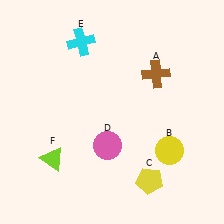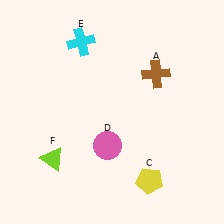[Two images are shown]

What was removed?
The yellow circle (B) was removed in Image 2.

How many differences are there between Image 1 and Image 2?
There is 1 difference between the two images.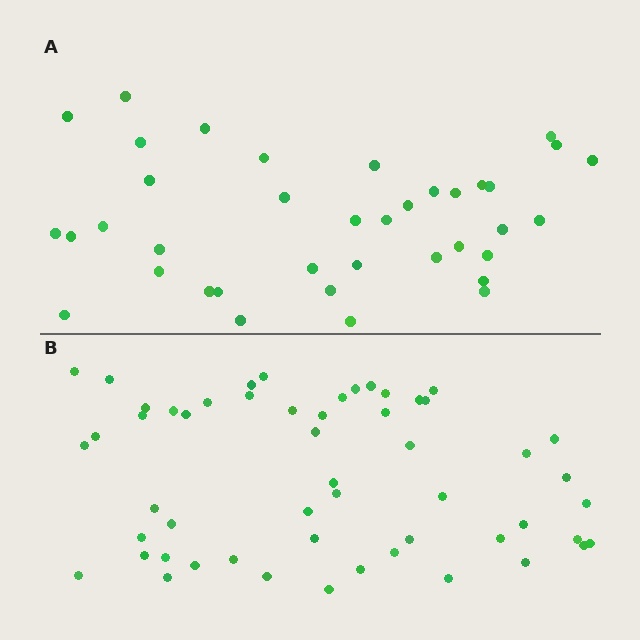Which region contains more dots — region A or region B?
Region B (the bottom region) has more dots.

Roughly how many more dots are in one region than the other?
Region B has approximately 15 more dots than region A.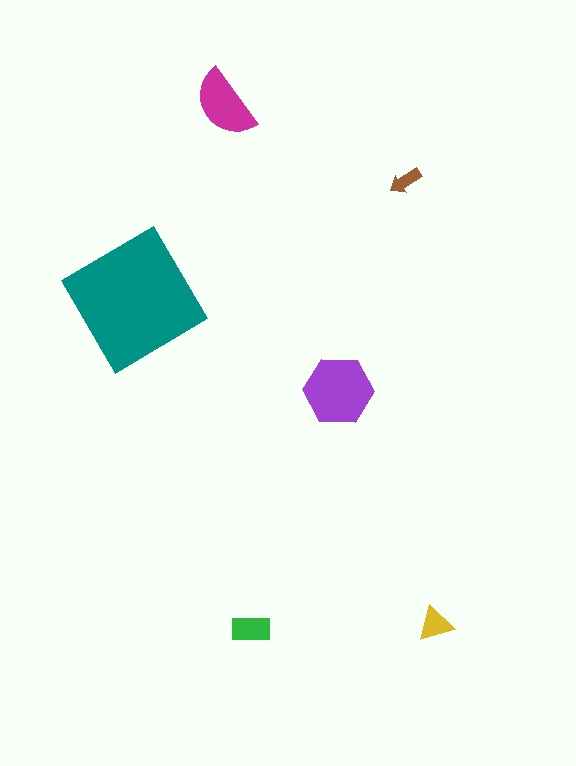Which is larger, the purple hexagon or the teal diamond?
The teal diamond.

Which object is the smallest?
The brown arrow.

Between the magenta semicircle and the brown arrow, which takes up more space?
The magenta semicircle.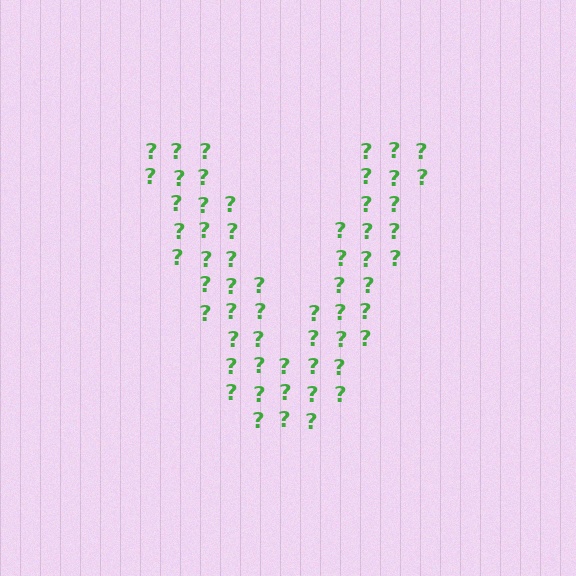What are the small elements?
The small elements are question marks.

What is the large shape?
The large shape is the letter V.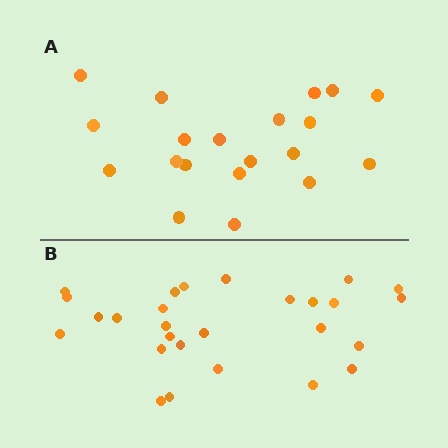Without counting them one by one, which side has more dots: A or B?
Region B (the bottom region) has more dots.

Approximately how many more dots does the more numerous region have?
Region B has roughly 8 or so more dots than region A.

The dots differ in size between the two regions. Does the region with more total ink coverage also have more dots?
No. Region A has more total ink coverage because its dots are larger, but region B actually contains more individual dots. Total area can be misleading — the number of items is what matters here.